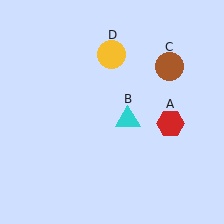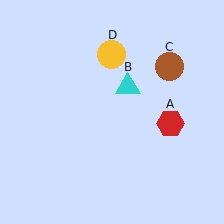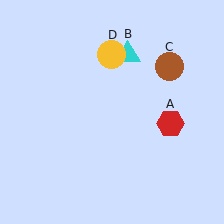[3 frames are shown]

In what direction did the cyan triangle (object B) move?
The cyan triangle (object B) moved up.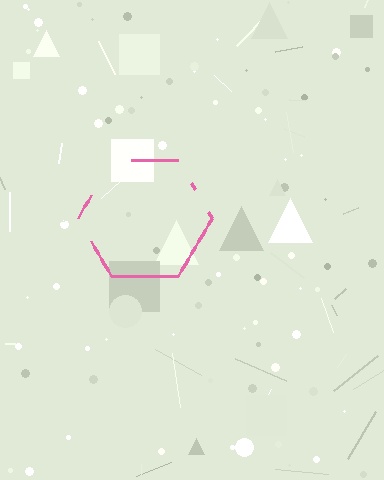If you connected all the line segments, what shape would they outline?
They would outline a hexagon.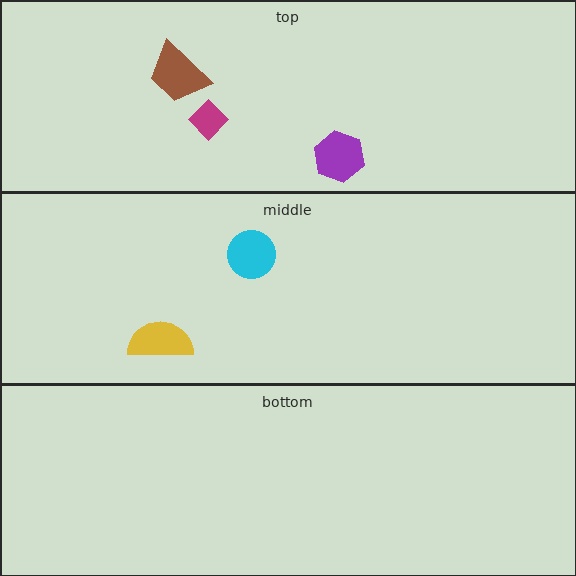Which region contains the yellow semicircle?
The middle region.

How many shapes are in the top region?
3.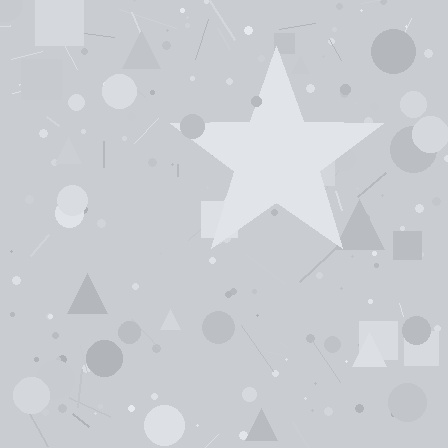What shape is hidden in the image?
A star is hidden in the image.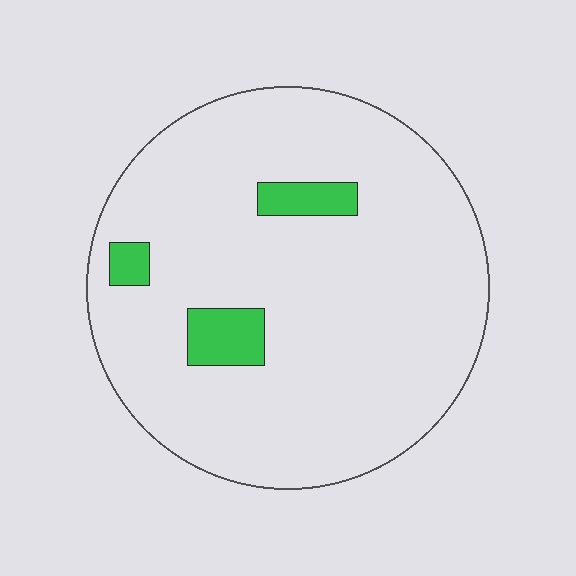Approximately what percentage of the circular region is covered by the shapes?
Approximately 10%.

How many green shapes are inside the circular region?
3.